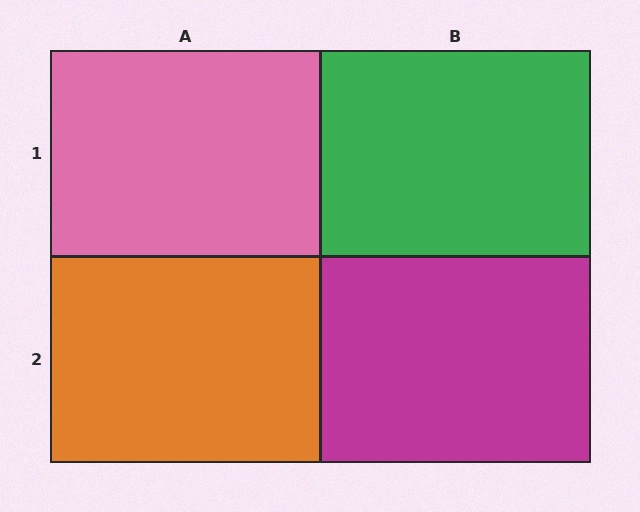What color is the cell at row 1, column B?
Green.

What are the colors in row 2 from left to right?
Orange, magenta.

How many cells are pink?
1 cell is pink.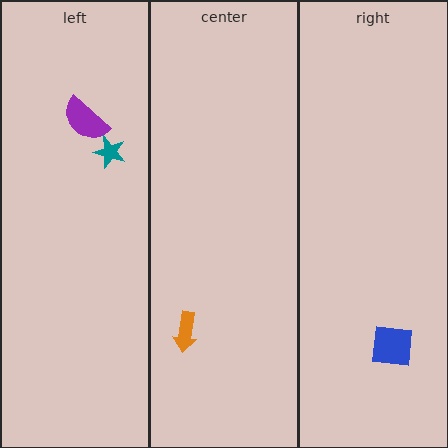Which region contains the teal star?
The left region.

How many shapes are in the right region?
1.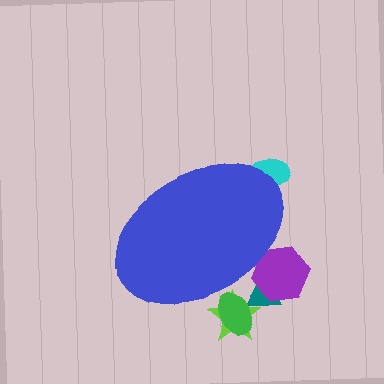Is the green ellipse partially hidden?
Yes, the green ellipse is partially hidden behind the blue ellipse.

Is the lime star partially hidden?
Yes, the lime star is partially hidden behind the blue ellipse.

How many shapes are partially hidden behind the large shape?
5 shapes are partially hidden.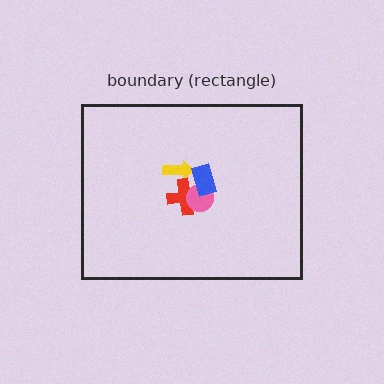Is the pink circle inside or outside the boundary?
Inside.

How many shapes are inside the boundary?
4 inside, 0 outside.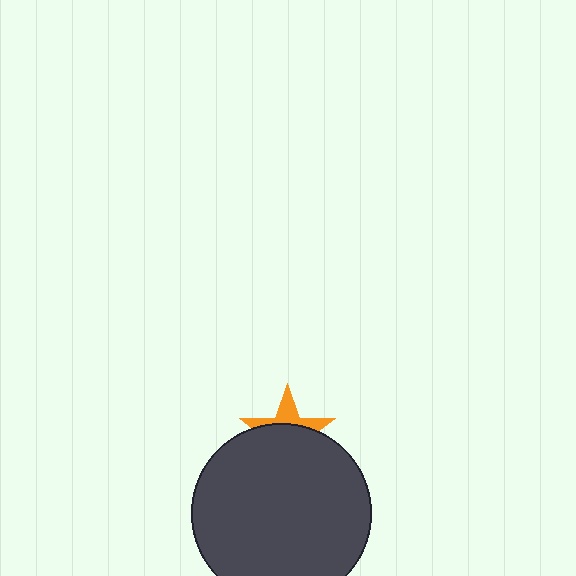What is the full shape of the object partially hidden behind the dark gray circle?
The partially hidden object is an orange star.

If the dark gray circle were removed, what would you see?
You would see the complete orange star.